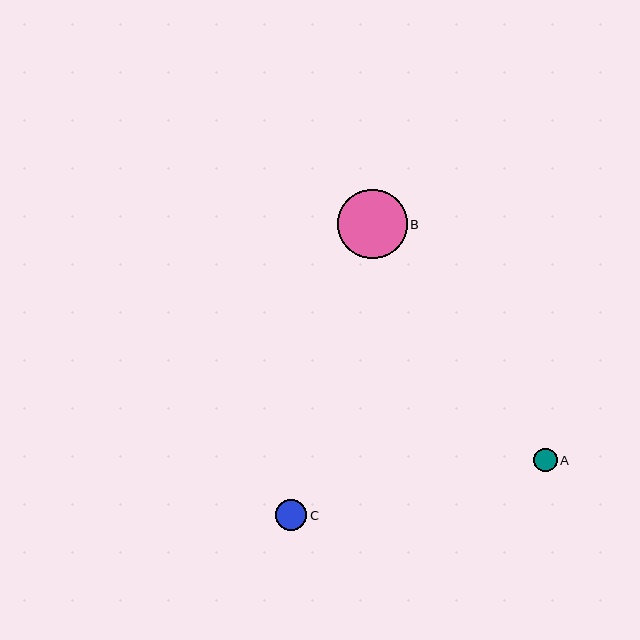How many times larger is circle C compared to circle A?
Circle C is approximately 1.3 times the size of circle A.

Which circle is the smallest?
Circle A is the smallest with a size of approximately 24 pixels.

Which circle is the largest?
Circle B is the largest with a size of approximately 69 pixels.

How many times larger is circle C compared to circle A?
Circle C is approximately 1.3 times the size of circle A.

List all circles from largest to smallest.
From largest to smallest: B, C, A.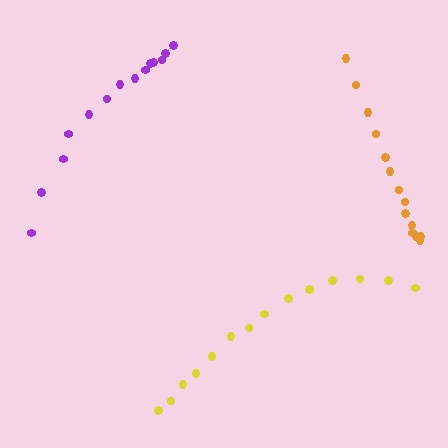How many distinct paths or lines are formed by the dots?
There are 3 distinct paths.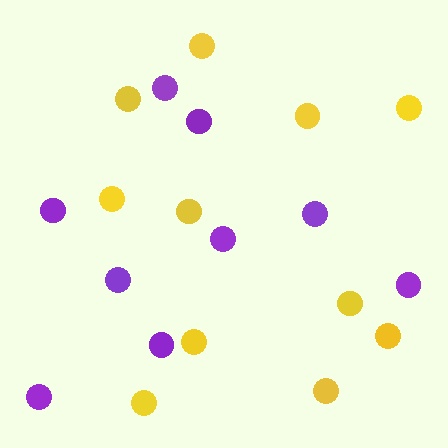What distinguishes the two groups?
There are 2 groups: one group of yellow circles (11) and one group of purple circles (9).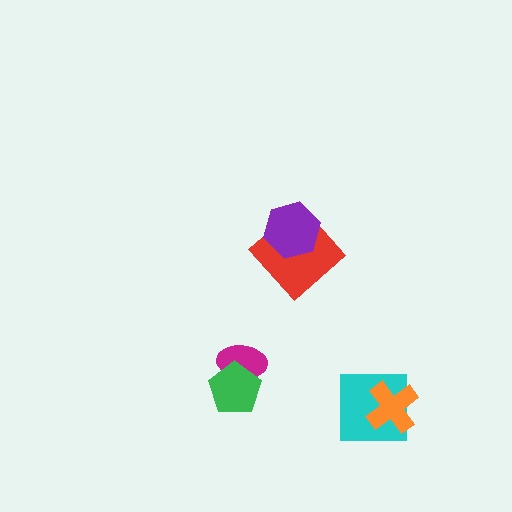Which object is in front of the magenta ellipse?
The green pentagon is in front of the magenta ellipse.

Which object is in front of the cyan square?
The orange cross is in front of the cyan square.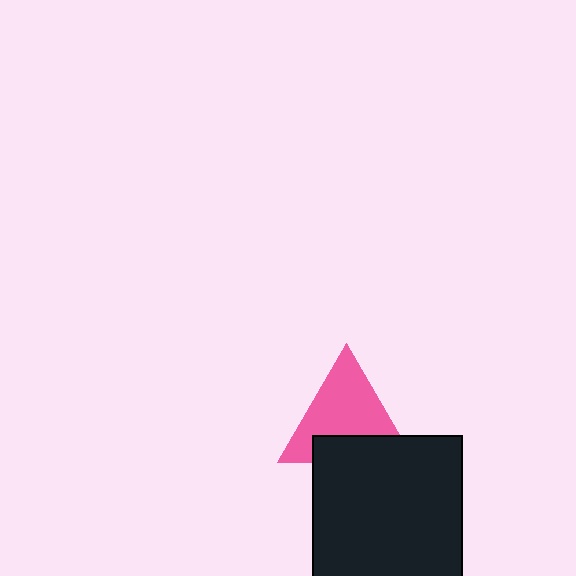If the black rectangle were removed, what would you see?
You would see the complete pink triangle.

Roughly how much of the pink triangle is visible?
Most of it is visible (roughly 68%).